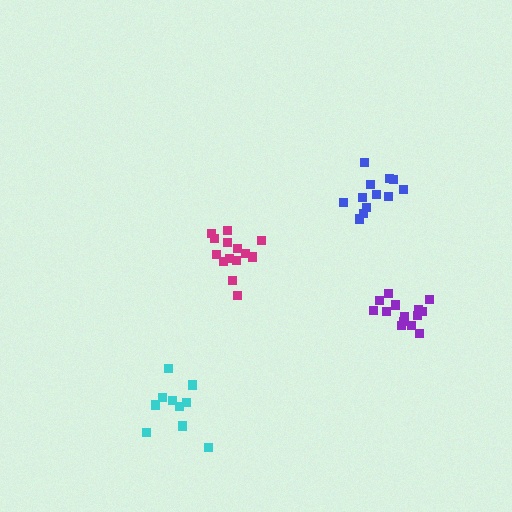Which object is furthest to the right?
The purple cluster is rightmost.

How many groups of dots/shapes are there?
There are 4 groups.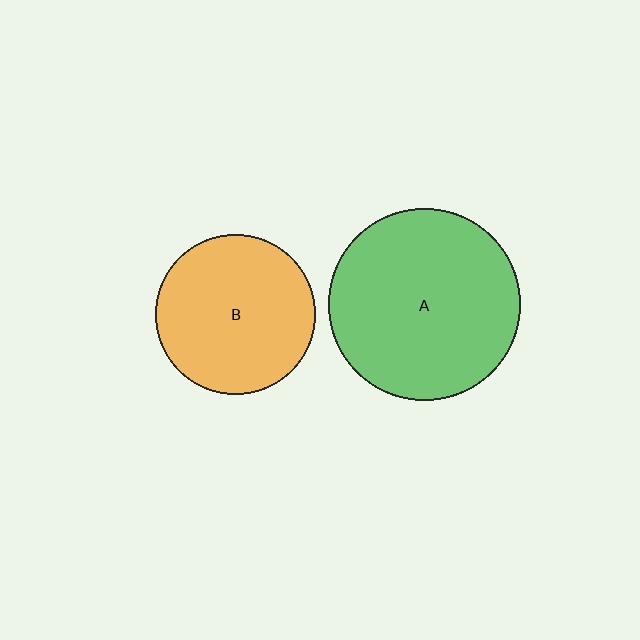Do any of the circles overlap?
No, none of the circles overlap.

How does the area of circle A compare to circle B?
Approximately 1.4 times.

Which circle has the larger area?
Circle A (green).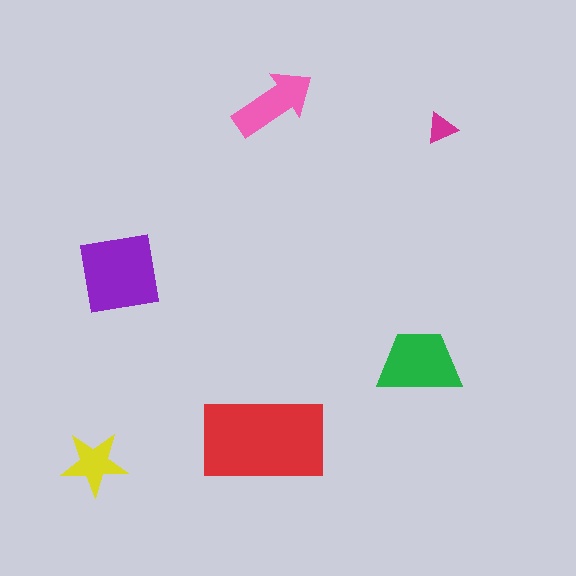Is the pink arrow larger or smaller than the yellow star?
Larger.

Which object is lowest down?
The yellow star is bottommost.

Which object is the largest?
The red rectangle.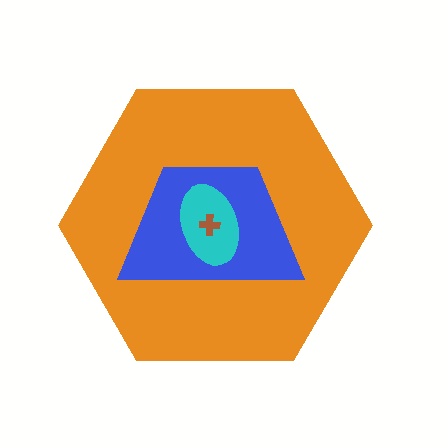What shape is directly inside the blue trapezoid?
The cyan ellipse.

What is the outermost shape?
The orange hexagon.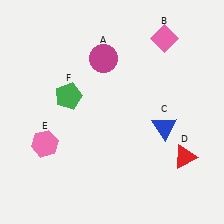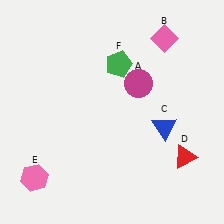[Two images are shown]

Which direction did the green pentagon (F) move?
The green pentagon (F) moved right.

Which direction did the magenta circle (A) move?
The magenta circle (A) moved right.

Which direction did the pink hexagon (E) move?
The pink hexagon (E) moved down.